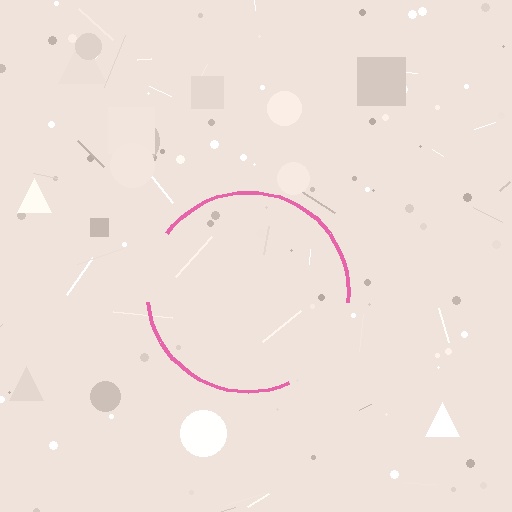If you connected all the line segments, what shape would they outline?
They would outline a circle.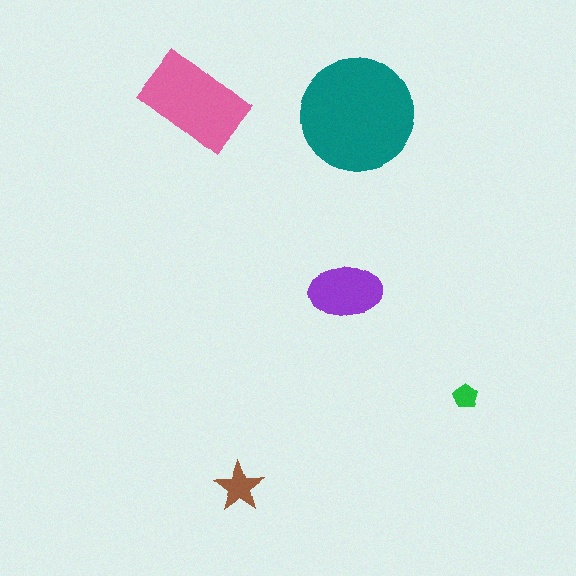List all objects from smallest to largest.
The green pentagon, the brown star, the purple ellipse, the pink rectangle, the teal circle.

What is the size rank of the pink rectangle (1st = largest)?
2nd.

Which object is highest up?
The pink rectangle is topmost.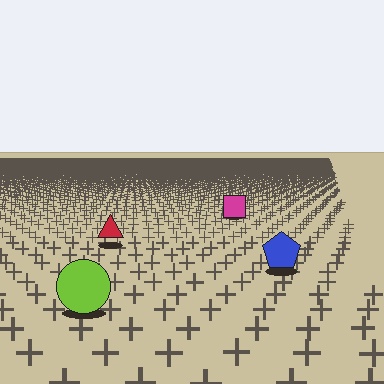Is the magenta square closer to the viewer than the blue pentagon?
No. The blue pentagon is closer — you can tell from the texture gradient: the ground texture is coarser near it.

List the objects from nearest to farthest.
From nearest to farthest: the lime circle, the blue pentagon, the red triangle, the magenta square.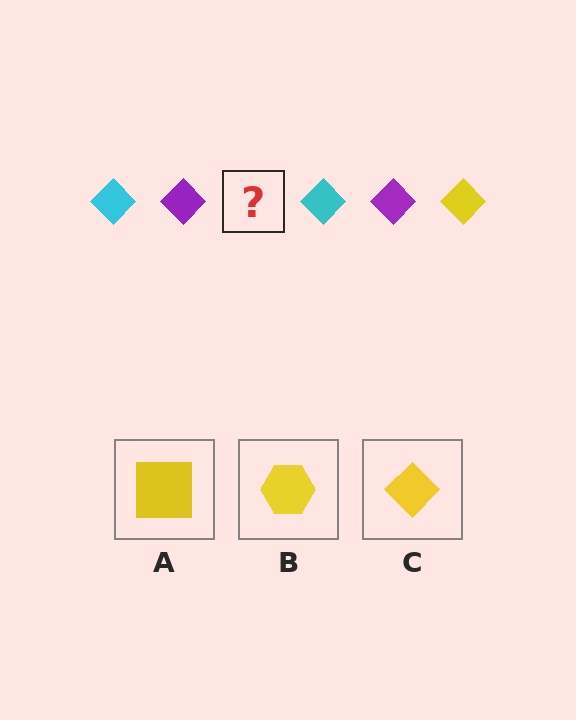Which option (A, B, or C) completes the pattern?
C.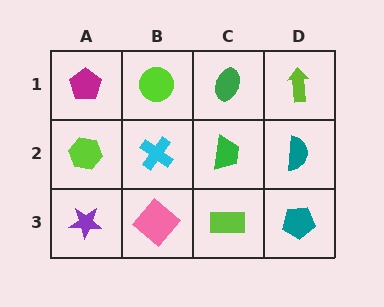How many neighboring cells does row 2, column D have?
3.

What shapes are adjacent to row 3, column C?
A green trapezoid (row 2, column C), a pink diamond (row 3, column B), a teal pentagon (row 3, column D).